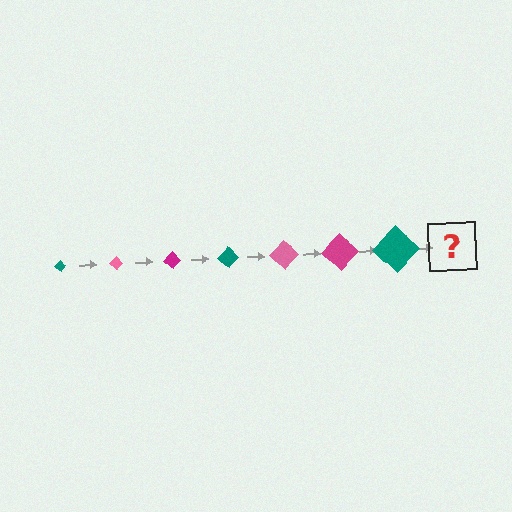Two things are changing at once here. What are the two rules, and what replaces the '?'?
The two rules are that the diamond grows larger each step and the color cycles through teal, pink, and magenta. The '?' should be a pink diamond, larger than the previous one.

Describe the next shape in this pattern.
It should be a pink diamond, larger than the previous one.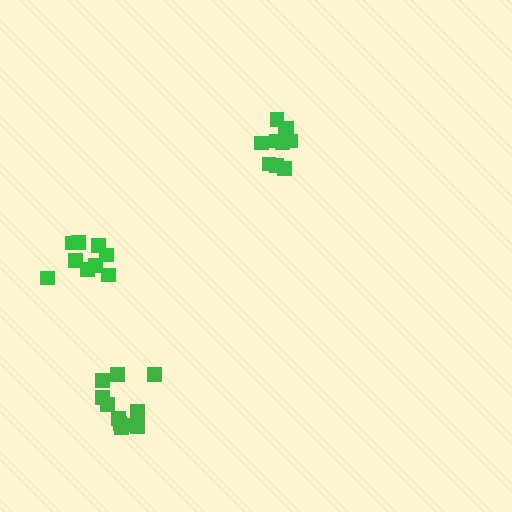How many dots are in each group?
Group 1: 9 dots, Group 2: 10 dots, Group 3: 11 dots (30 total).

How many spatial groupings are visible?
There are 3 spatial groupings.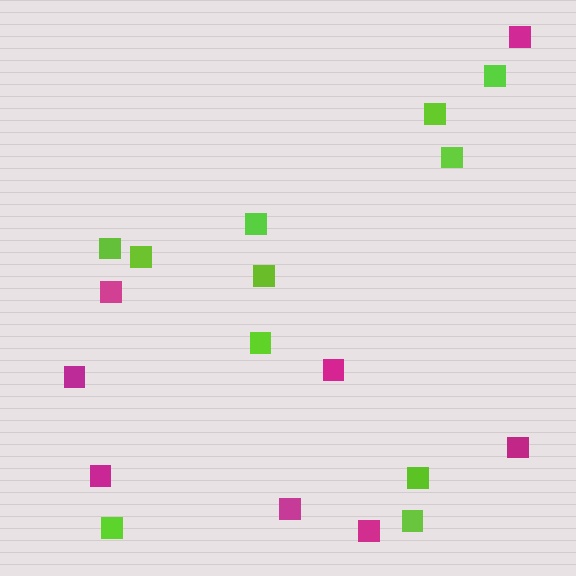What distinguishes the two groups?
There are 2 groups: one group of magenta squares (8) and one group of lime squares (11).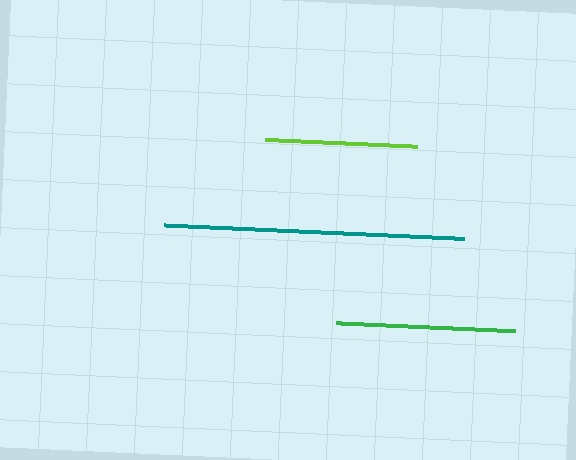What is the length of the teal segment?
The teal segment is approximately 300 pixels long.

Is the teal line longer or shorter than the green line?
The teal line is longer than the green line.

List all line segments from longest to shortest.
From longest to shortest: teal, green, lime.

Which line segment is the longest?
The teal line is the longest at approximately 300 pixels.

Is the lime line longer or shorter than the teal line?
The teal line is longer than the lime line.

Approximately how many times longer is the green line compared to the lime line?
The green line is approximately 1.2 times the length of the lime line.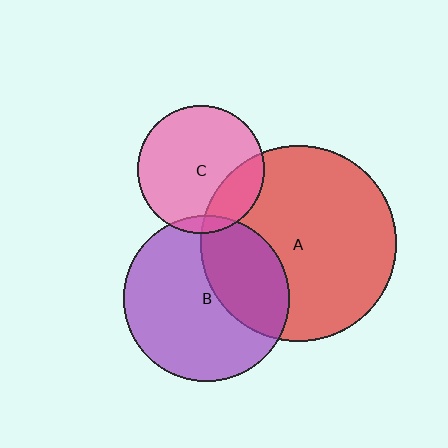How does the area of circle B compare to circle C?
Approximately 1.7 times.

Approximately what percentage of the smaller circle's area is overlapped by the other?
Approximately 5%.